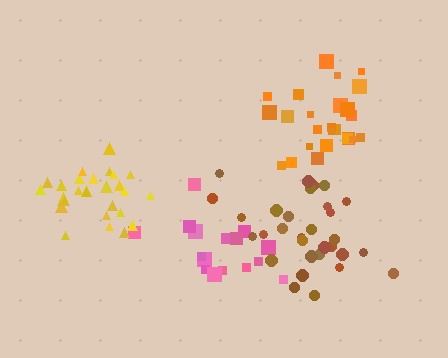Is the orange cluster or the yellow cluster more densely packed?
Yellow.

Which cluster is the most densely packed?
Yellow.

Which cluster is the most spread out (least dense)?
Pink.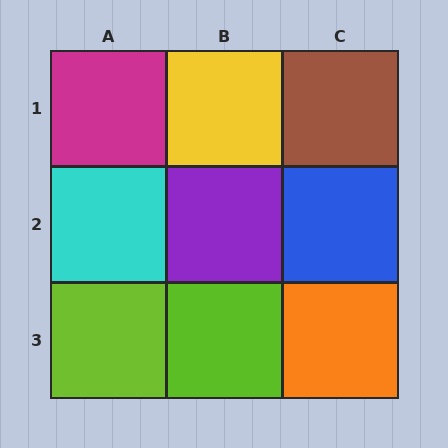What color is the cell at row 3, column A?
Lime.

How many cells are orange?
1 cell is orange.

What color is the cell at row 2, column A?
Cyan.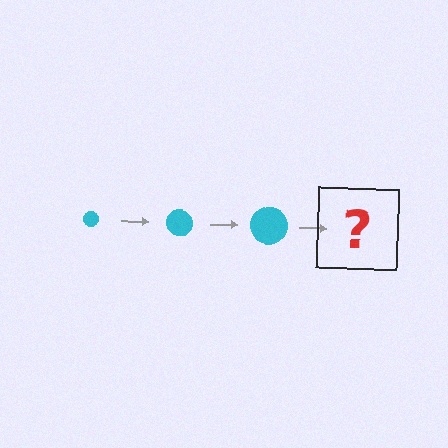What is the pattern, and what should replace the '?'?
The pattern is that the circle gets progressively larger each step. The '?' should be a cyan circle, larger than the previous one.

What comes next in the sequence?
The next element should be a cyan circle, larger than the previous one.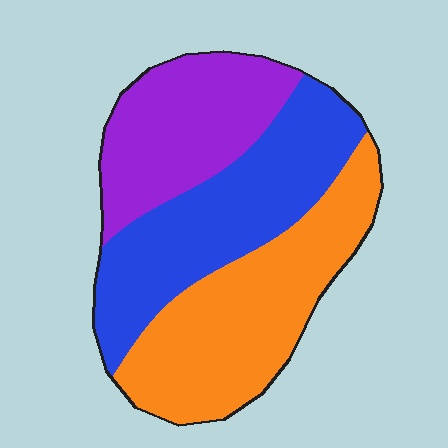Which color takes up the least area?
Purple, at roughly 25%.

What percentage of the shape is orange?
Orange covers 38% of the shape.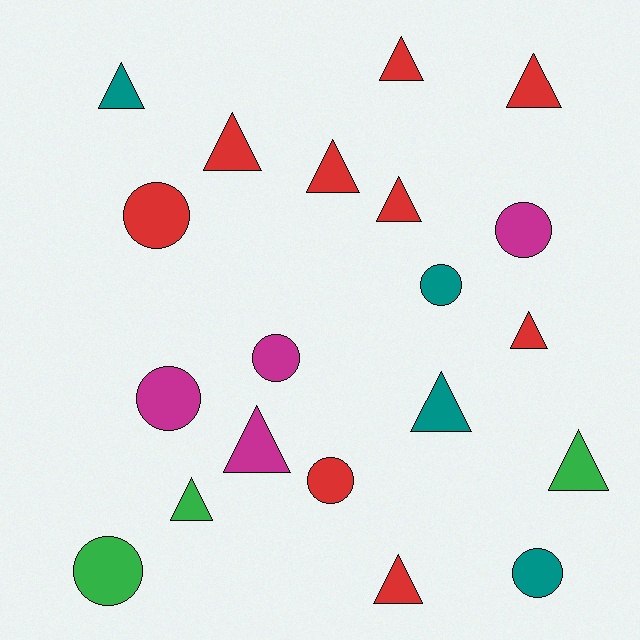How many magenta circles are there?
There are 3 magenta circles.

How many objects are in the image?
There are 20 objects.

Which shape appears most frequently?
Triangle, with 12 objects.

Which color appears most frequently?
Red, with 9 objects.